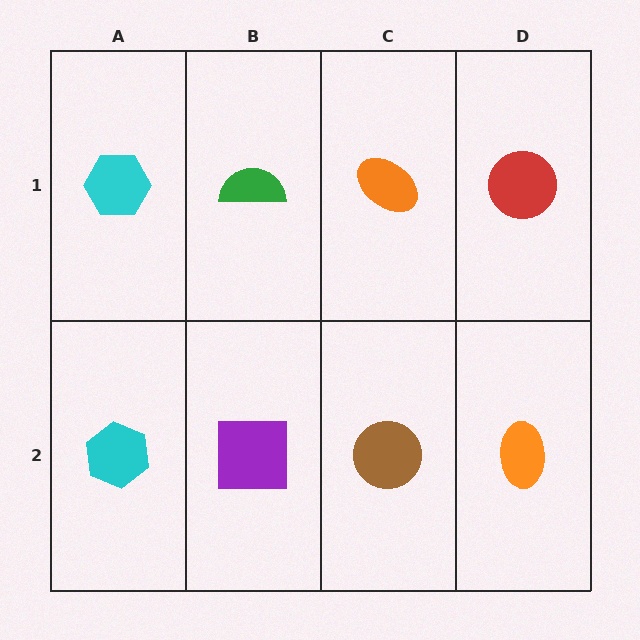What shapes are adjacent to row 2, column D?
A red circle (row 1, column D), a brown circle (row 2, column C).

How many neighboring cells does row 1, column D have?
2.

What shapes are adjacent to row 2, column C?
An orange ellipse (row 1, column C), a purple square (row 2, column B), an orange ellipse (row 2, column D).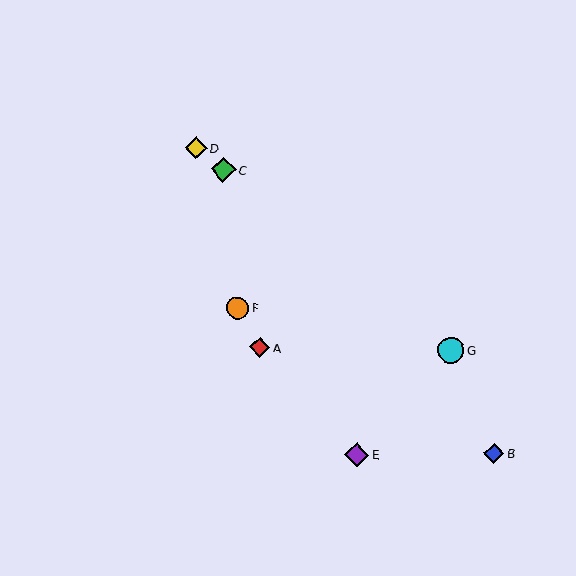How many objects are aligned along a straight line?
3 objects (C, D, G) are aligned along a straight line.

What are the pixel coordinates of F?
Object F is at (238, 308).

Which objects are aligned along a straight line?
Objects C, D, G are aligned along a straight line.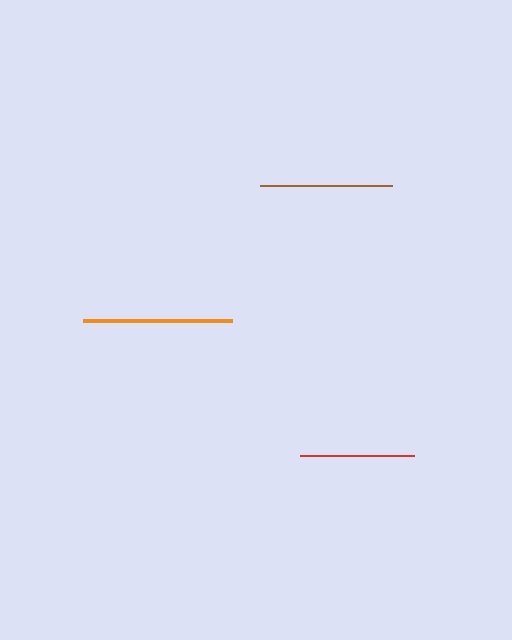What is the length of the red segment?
The red segment is approximately 114 pixels long.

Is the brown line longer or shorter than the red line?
The brown line is longer than the red line.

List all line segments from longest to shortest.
From longest to shortest: orange, brown, red.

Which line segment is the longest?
The orange line is the longest at approximately 148 pixels.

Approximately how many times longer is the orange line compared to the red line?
The orange line is approximately 1.3 times the length of the red line.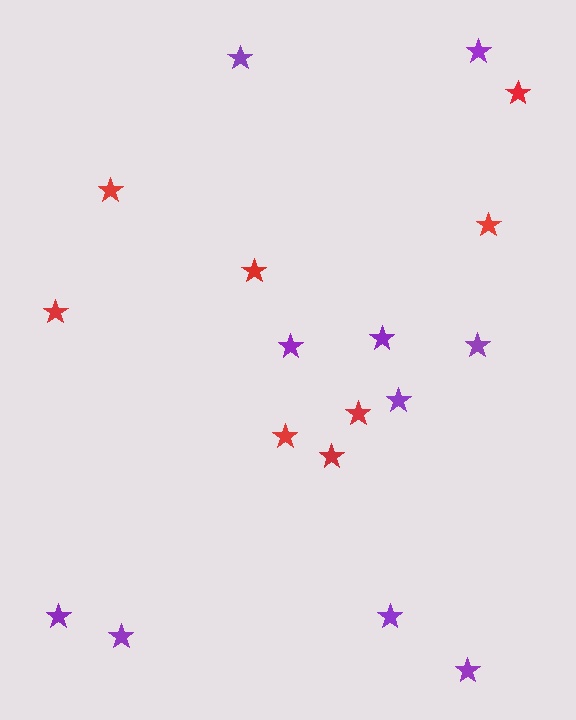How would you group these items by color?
There are 2 groups: one group of red stars (8) and one group of purple stars (10).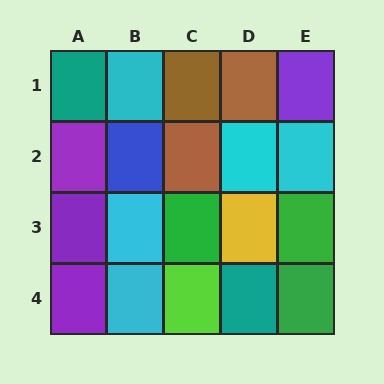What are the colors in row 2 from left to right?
Purple, blue, brown, cyan, cyan.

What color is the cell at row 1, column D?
Brown.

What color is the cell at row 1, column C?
Brown.